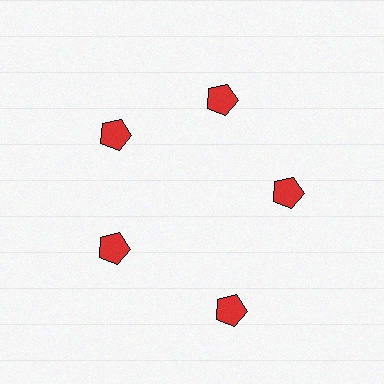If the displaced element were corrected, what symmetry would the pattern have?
It would have 5-fold rotational symmetry — the pattern would map onto itself every 72 degrees.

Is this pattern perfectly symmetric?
No. The 5 red pentagons are arranged in a ring, but one element near the 5 o'clock position is pushed outward from the center, breaking the 5-fold rotational symmetry.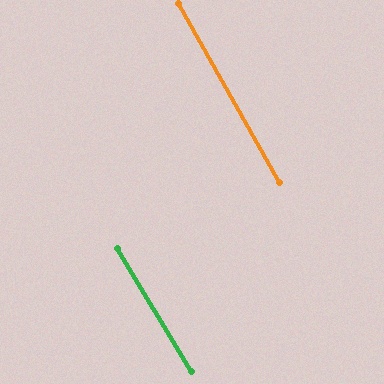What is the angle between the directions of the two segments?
Approximately 2 degrees.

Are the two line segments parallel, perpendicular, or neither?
Parallel — their directions differ by only 1.6°.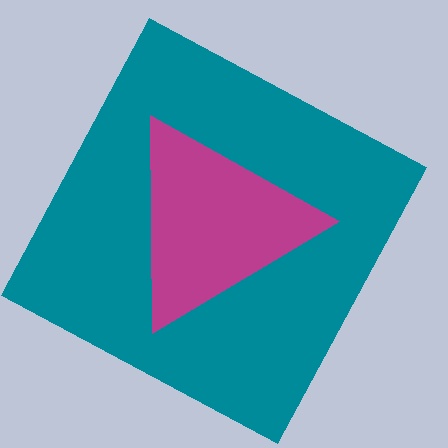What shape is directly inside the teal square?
The magenta triangle.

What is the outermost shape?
The teal square.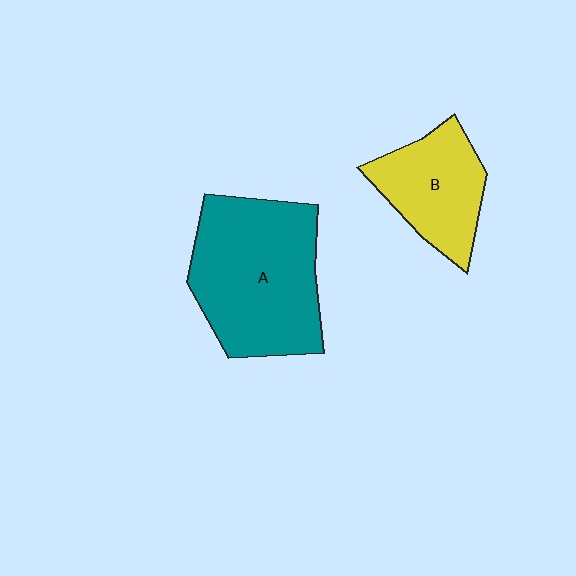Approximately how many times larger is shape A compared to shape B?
Approximately 1.8 times.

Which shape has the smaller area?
Shape B (yellow).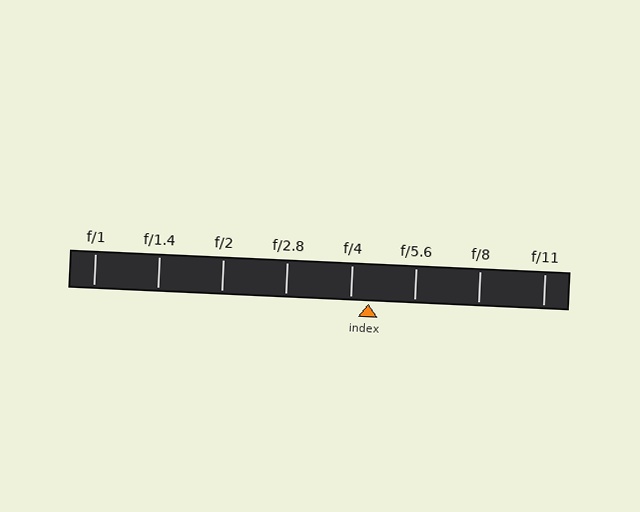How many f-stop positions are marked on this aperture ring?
There are 8 f-stop positions marked.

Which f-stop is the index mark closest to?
The index mark is closest to f/4.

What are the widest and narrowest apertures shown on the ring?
The widest aperture shown is f/1 and the narrowest is f/11.